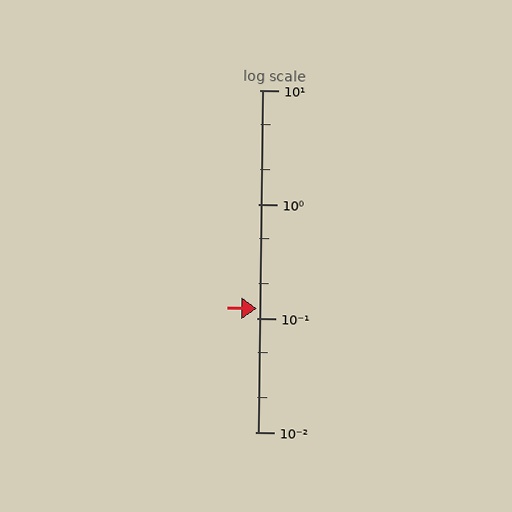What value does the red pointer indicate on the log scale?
The pointer indicates approximately 0.12.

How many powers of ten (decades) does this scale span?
The scale spans 3 decades, from 0.01 to 10.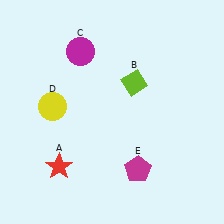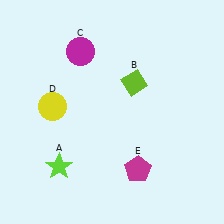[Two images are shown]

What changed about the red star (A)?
In Image 1, A is red. In Image 2, it changed to lime.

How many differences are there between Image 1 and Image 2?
There is 1 difference between the two images.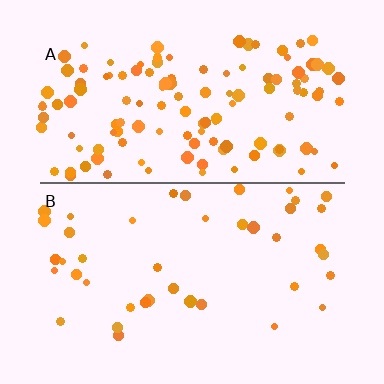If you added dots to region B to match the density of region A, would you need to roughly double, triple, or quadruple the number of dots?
Approximately triple.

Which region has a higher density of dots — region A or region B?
A (the top).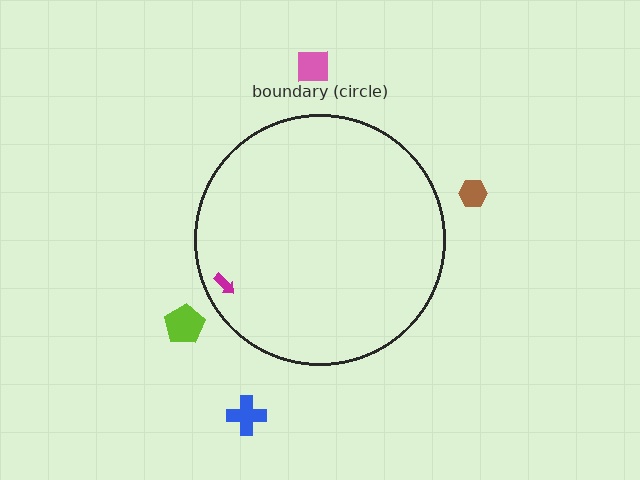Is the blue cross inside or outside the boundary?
Outside.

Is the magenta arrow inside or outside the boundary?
Inside.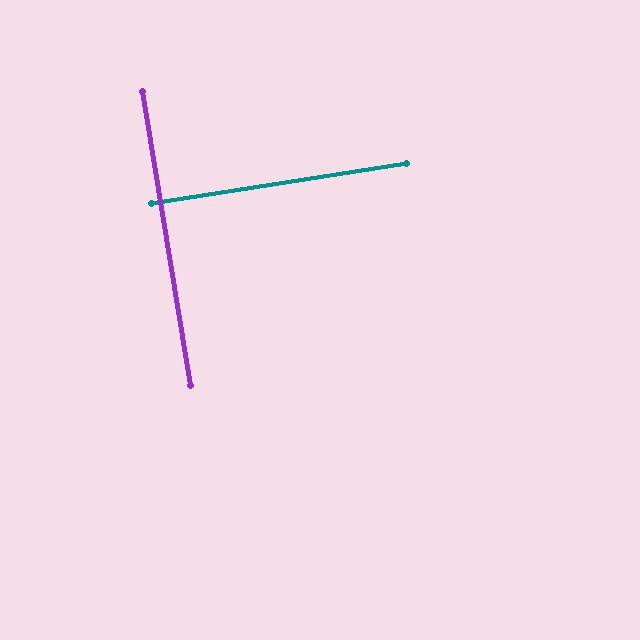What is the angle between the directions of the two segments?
Approximately 90 degrees.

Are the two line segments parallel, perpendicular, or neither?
Perpendicular — they meet at approximately 90°.